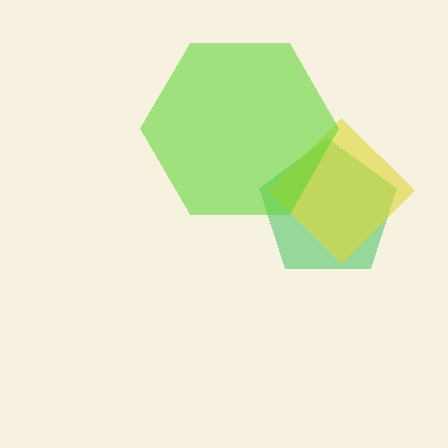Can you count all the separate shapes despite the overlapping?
Yes, there are 3 separate shapes.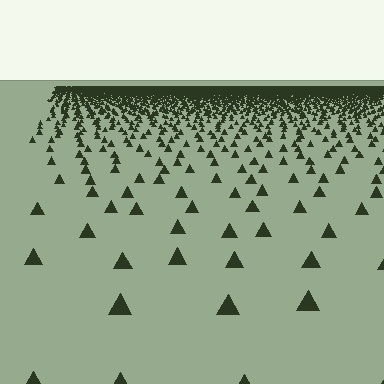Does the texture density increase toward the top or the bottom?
Density increases toward the top.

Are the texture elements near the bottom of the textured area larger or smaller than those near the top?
Larger. Near the bottom, elements are closer to the viewer and appear at a bigger on-screen size.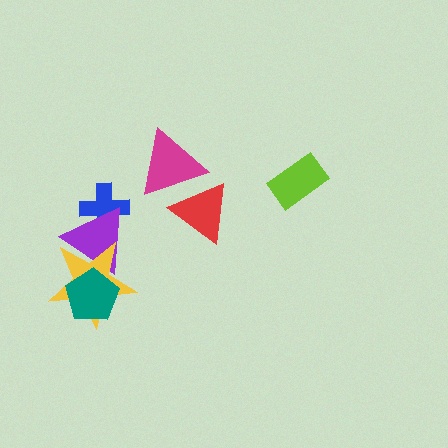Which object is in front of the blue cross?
The purple triangle is in front of the blue cross.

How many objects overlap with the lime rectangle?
0 objects overlap with the lime rectangle.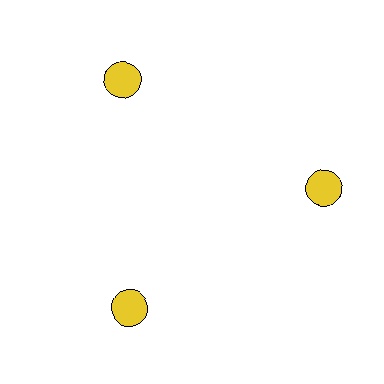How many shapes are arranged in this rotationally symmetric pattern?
There are 3 shapes, arranged in 3 groups of 1.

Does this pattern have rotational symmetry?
Yes, this pattern has 3-fold rotational symmetry. It looks the same after rotating 120 degrees around the center.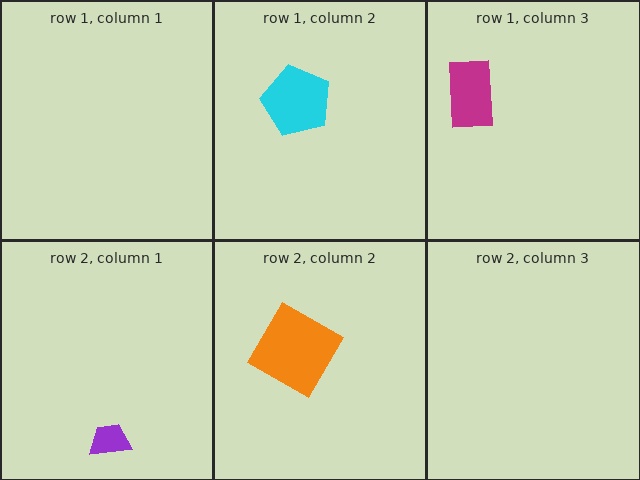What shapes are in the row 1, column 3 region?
The magenta rectangle.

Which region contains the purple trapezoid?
The row 2, column 1 region.